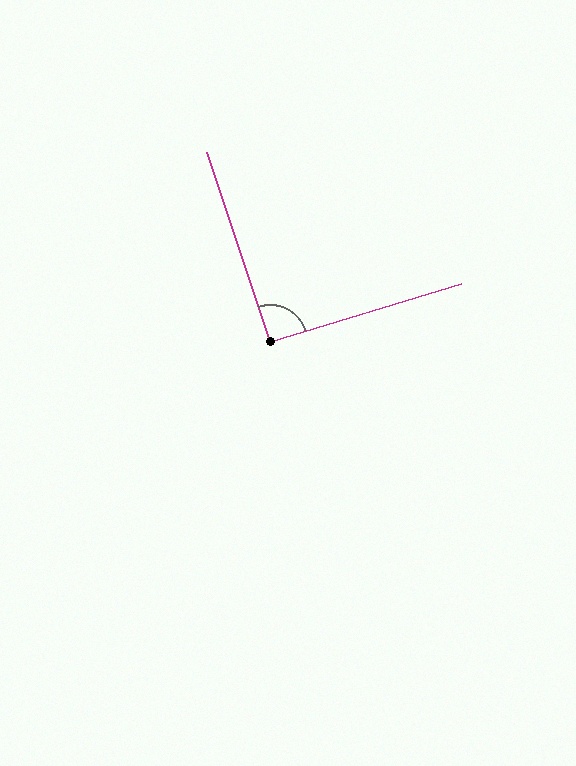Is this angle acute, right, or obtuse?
It is approximately a right angle.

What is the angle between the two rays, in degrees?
Approximately 91 degrees.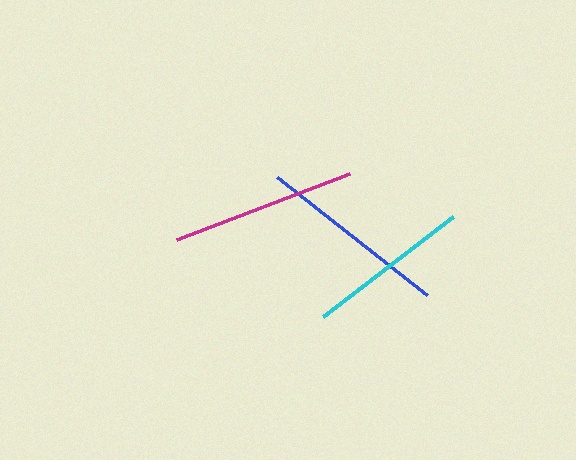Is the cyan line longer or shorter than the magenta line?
The magenta line is longer than the cyan line.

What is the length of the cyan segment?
The cyan segment is approximately 163 pixels long.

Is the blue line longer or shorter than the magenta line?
The blue line is longer than the magenta line.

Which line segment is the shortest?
The cyan line is the shortest at approximately 163 pixels.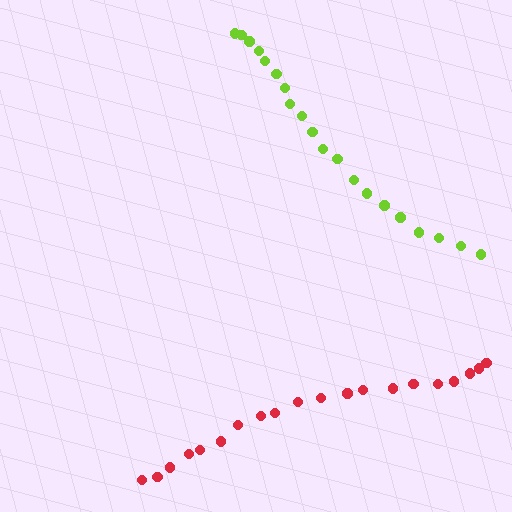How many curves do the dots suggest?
There are 2 distinct paths.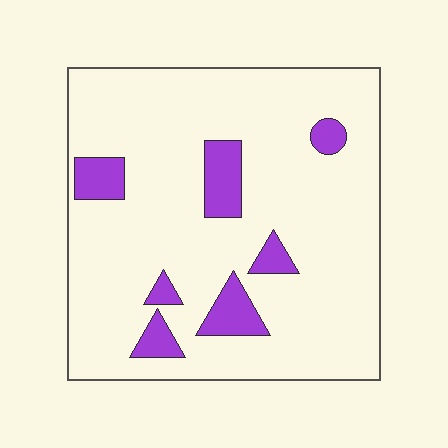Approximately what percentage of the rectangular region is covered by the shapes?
Approximately 10%.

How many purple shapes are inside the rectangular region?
7.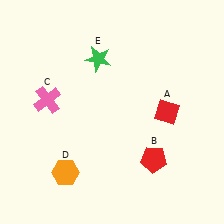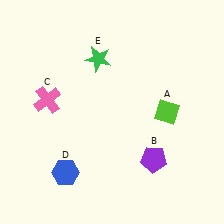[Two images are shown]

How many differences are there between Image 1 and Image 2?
There are 3 differences between the two images.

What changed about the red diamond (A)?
In Image 1, A is red. In Image 2, it changed to lime.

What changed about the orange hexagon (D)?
In Image 1, D is orange. In Image 2, it changed to blue.